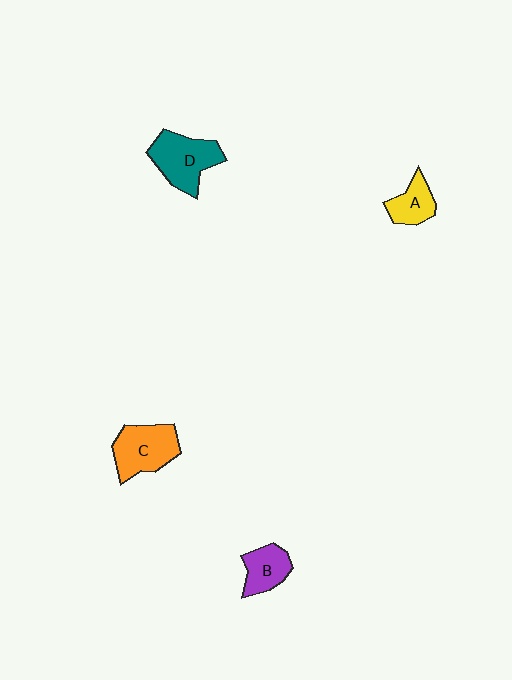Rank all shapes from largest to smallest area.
From largest to smallest: D (teal), C (orange), B (purple), A (yellow).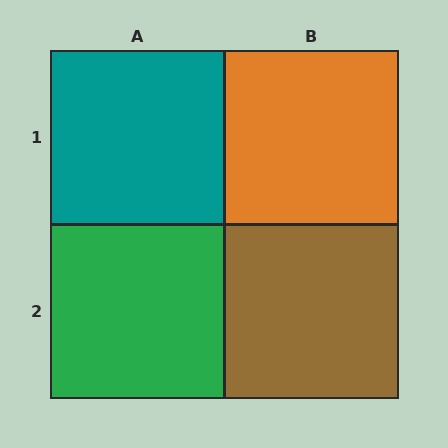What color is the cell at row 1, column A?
Teal.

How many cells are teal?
1 cell is teal.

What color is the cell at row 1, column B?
Orange.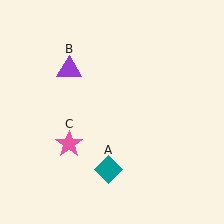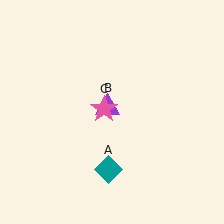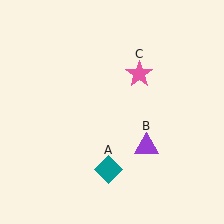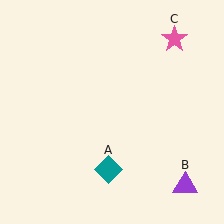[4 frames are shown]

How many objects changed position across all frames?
2 objects changed position: purple triangle (object B), pink star (object C).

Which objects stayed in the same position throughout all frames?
Teal diamond (object A) remained stationary.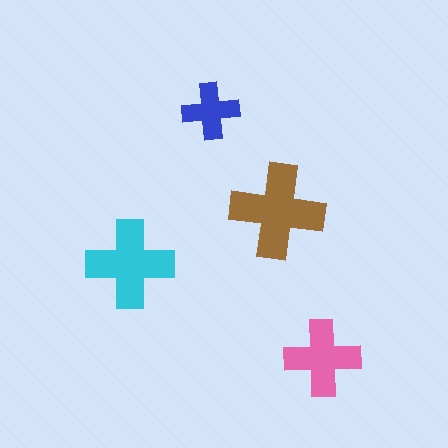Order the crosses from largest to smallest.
the brown one, the cyan one, the pink one, the blue one.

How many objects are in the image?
There are 4 objects in the image.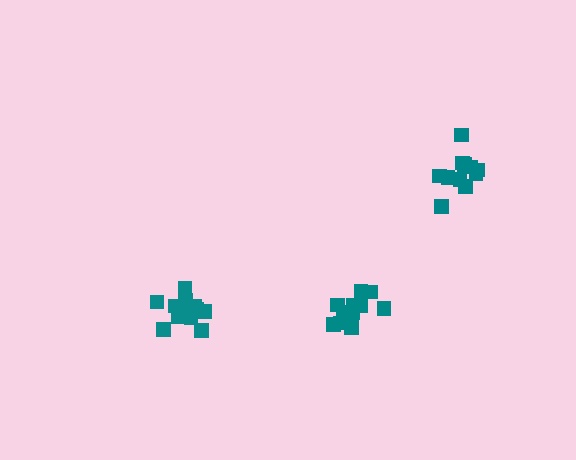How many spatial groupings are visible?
There are 3 spatial groupings.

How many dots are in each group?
Group 1: 12 dots, Group 2: 13 dots, Group 3: 11 dots (36 total).